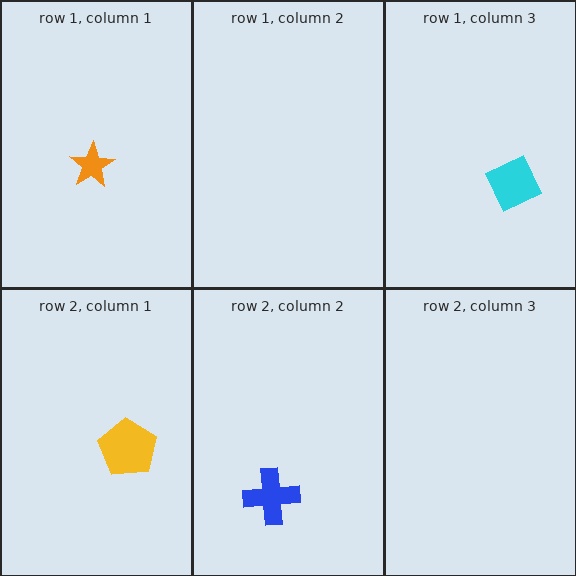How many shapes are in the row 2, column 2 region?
1.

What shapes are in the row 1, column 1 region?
The orange star.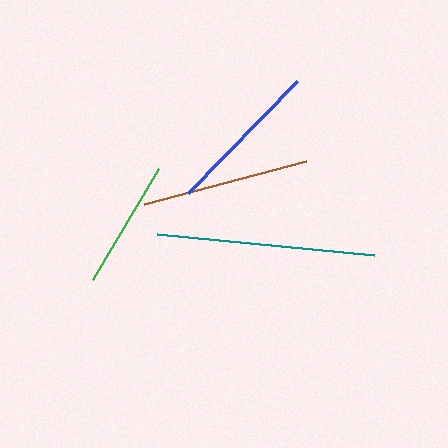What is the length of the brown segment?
The brown segment is approximately 167 pixels long.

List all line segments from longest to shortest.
From longest to shortest: teal, brown, blue, green.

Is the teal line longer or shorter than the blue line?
The teal line is longer than the blue line.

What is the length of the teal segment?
The teal segment is approximately 218 pixels long.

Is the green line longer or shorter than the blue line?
The blue line is longer than the green line.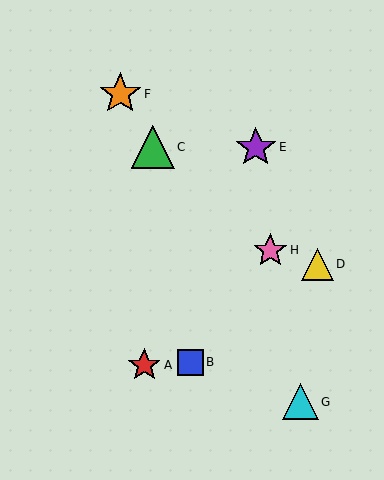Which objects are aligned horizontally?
Objects C, E are aligned horizontally.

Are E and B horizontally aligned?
No, E is at y≈147 and B is at y≈362.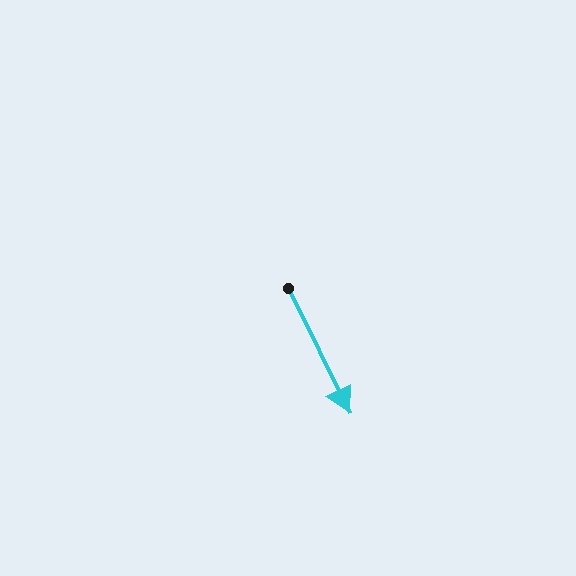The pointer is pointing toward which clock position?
Roughly 5 o'clock.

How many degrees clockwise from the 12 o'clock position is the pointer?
Approximately 154 degrees.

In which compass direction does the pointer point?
Southeast.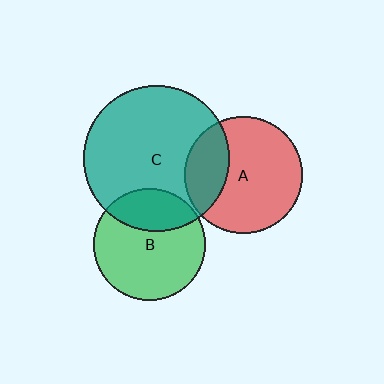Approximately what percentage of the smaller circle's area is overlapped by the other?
Approximately 30%.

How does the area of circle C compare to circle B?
Approximately 1.7 times.